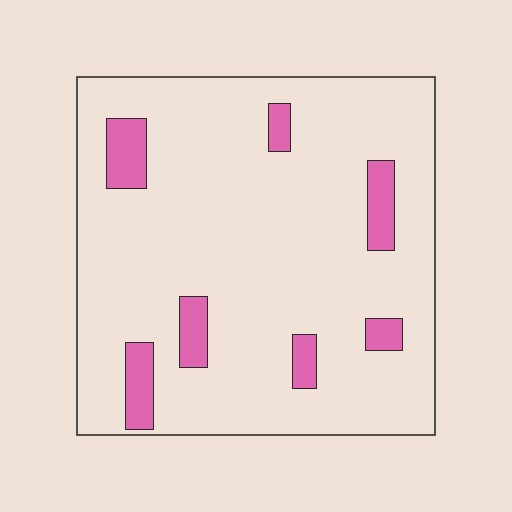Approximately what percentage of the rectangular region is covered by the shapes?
Approximately 10%.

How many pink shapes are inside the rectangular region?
7.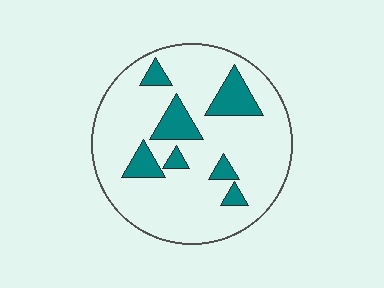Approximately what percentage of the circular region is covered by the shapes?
Approximately 15%.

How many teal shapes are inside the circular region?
7.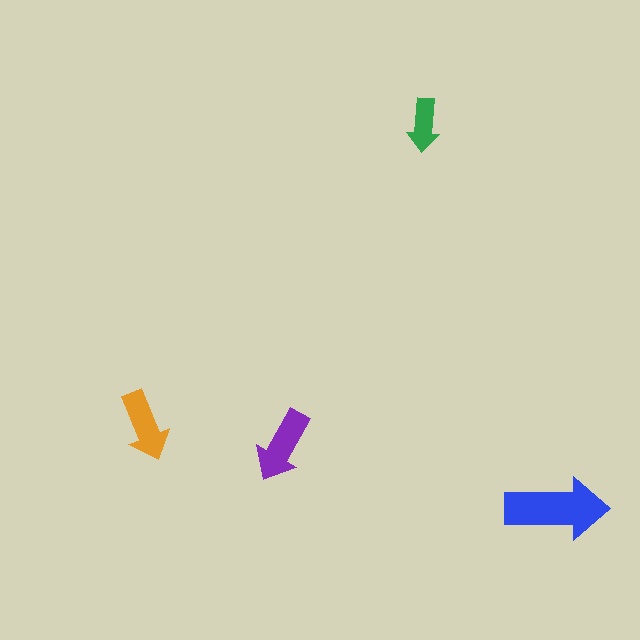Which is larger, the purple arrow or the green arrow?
The purple one.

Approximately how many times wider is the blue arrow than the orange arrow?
About 1.5 times wider.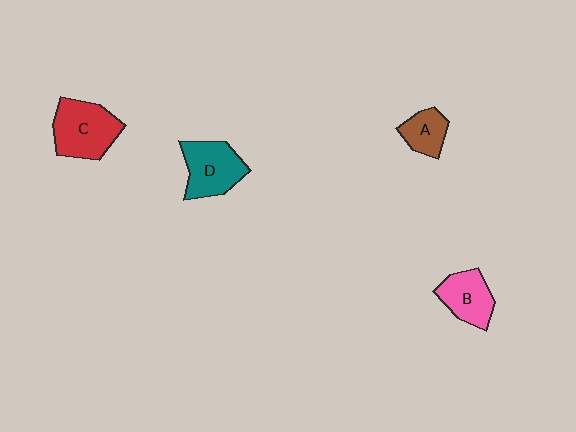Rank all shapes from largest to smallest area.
From largest to smallest: C (red), D (teal), B (pink), A (brown).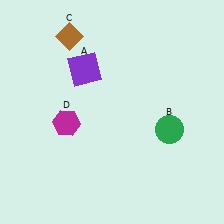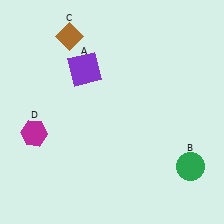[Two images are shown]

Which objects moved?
The objects that moved are: the green circle (B), the magenta hexagon (D).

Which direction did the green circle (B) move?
The green circle (B) moved down.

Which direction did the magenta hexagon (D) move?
The magenta hexagon (D) moved left.